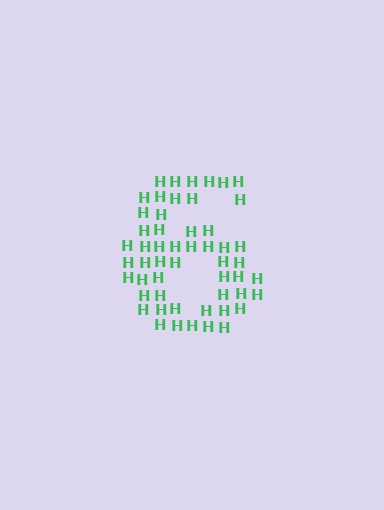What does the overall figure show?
The overall figure shows the digit 6.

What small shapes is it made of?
It is made of small letter H's.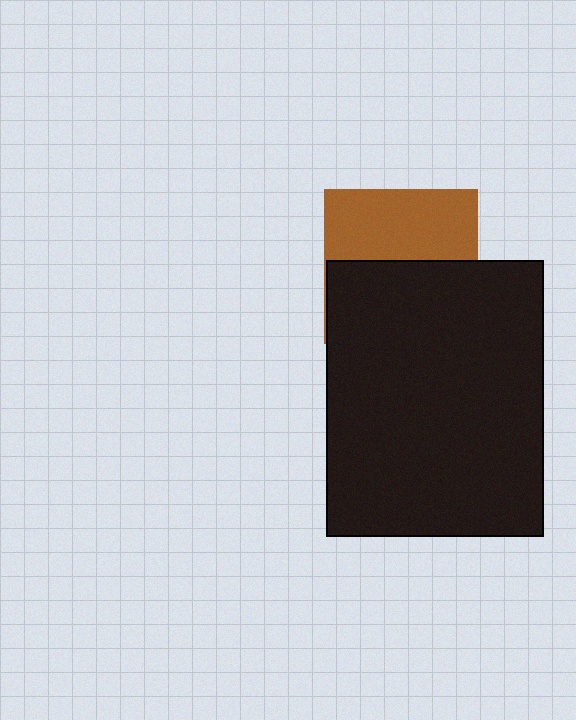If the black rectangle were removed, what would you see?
You would see the complete brown square.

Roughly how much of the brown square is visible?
About half of it is visible (roughly 46%).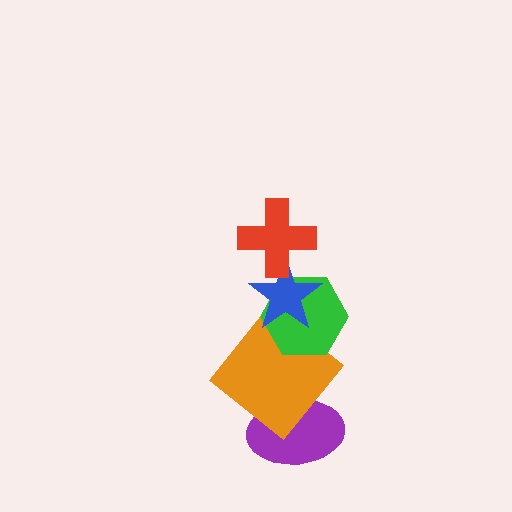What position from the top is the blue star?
The blue star is 2nd from the top.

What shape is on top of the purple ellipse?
The orange diamond is on top of the purple ellipse.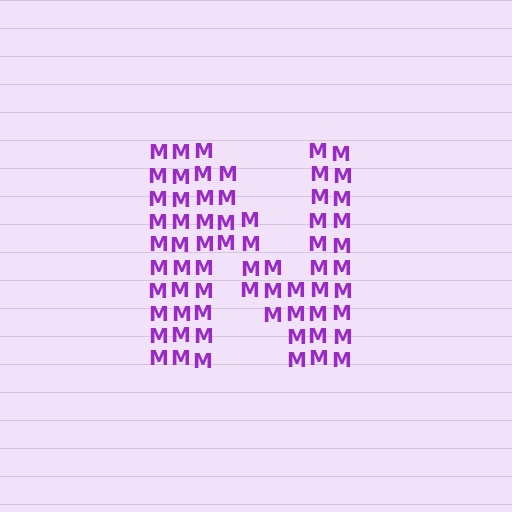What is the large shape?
The large shape is the letter N.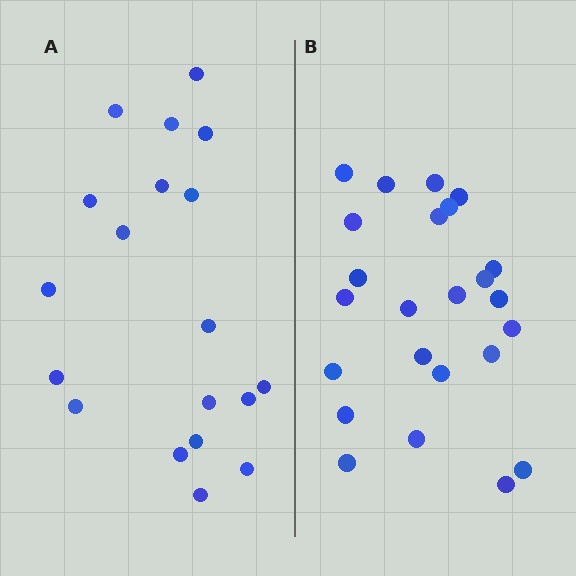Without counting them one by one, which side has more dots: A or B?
Region B (the right region) has more dots.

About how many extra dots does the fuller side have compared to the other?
Region B has about 5 more dots than region A.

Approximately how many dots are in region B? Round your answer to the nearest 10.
About 20 dots. (The exact count is 24, which rounds to 20.)